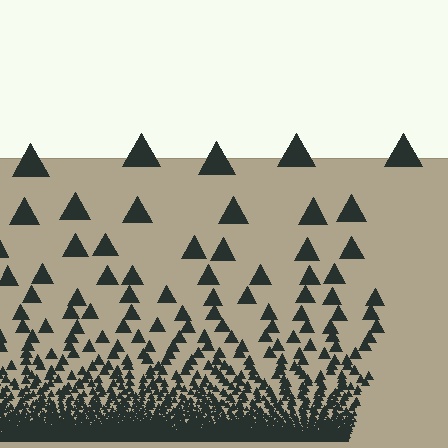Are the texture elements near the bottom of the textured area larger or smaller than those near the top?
Smaller. The gradient is inverted — elements near the bottom are smaller and denser.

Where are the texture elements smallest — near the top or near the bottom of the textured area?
Near the bottom.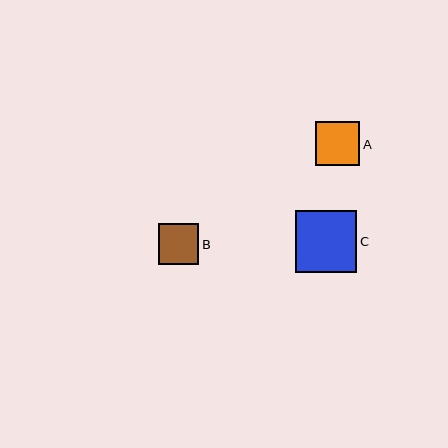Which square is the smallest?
Square B is the smallest with a size of approximately 41 pixels.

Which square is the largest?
Square C is the largest with a size of approximately 62 pixels.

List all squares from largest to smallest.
From largest to smallest: C, A, B.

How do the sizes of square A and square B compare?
Square A and square B are approximately the same size.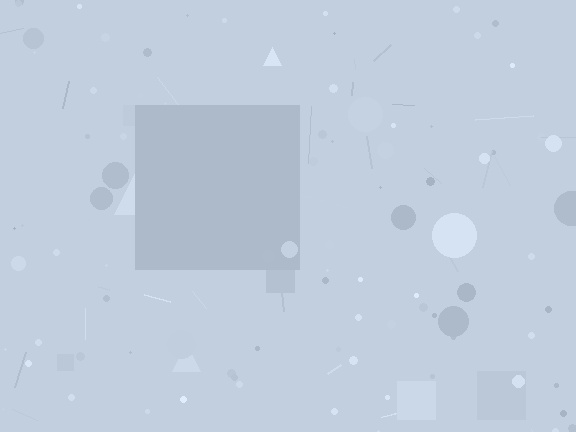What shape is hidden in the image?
A square is hidden in the image.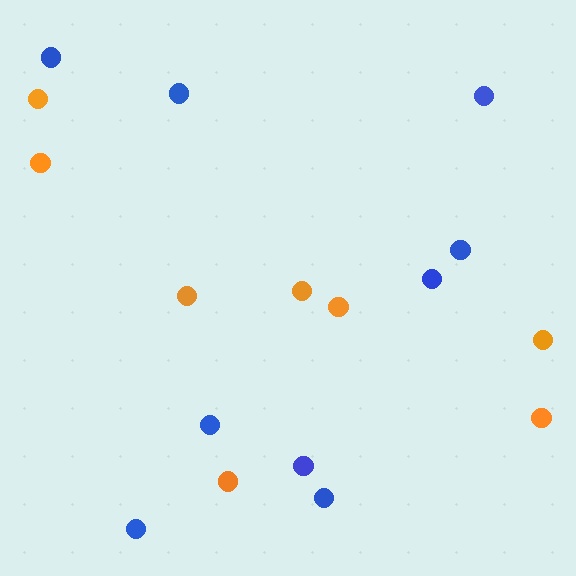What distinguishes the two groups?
There are 2 groups: one group of orange circles (8) and one group of blue circles (9).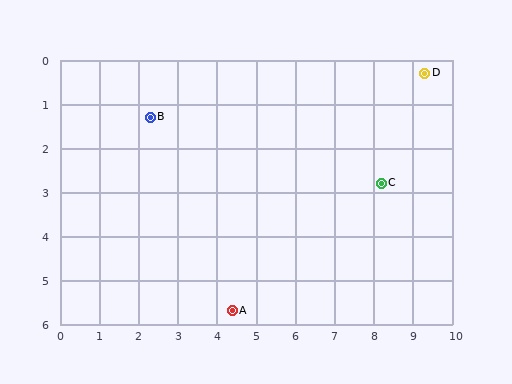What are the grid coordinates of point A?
Point A is at approximately (4.4, 5.7).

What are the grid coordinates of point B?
Point B is at approximately (2.3, 1.3).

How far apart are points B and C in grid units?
Points B and C are about 6.1 grid units apart.